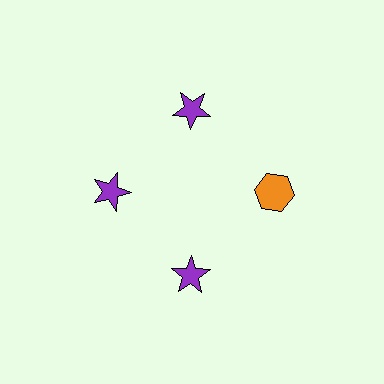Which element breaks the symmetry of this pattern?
The orange hexagon at roughly the 3 o'clock position breaks the symmetry. All other shapes are purple stars.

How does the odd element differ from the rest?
It differs in both color (orange instead of purple) and shape (hexagon instead of star).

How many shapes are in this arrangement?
There are 4 shapes arranged in a ring pattern.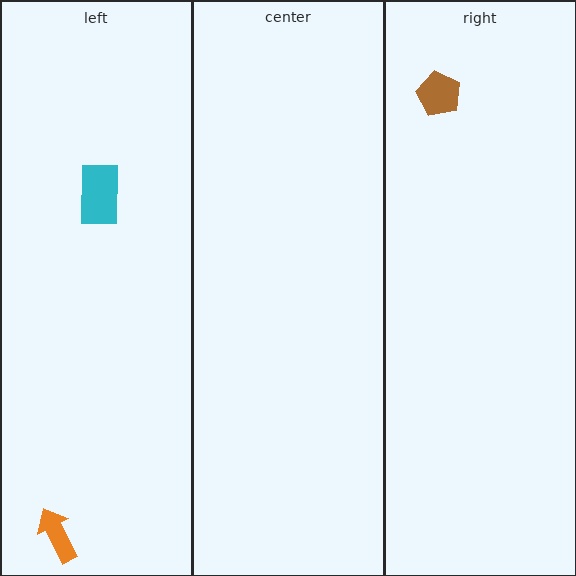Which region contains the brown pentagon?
The right region.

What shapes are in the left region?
The cyan rectangle, the orange arrow.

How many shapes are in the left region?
2.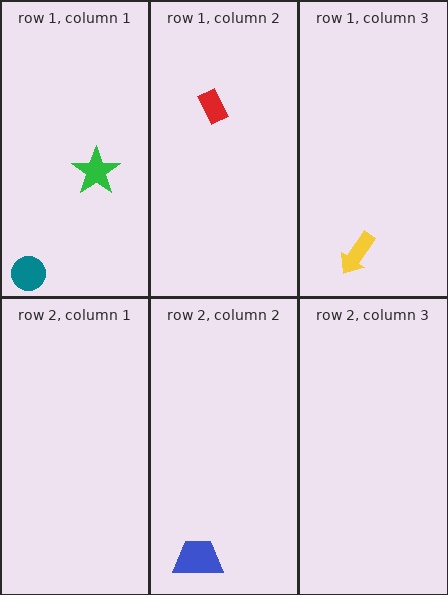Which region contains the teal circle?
The row 1, column 1 region.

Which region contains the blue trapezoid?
The row 2, column 2 region.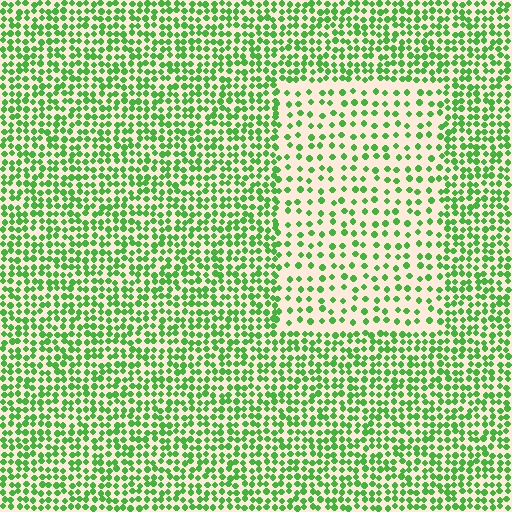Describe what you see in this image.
The image contains small green elements arranged at two different densities. A rectangle-shaped region is visible where the elements are less densely packed than the surrounding area.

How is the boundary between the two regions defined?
The boundary is defined by a change in element density (approximately 2.1x ratio). All elements are the same color, size, and shape.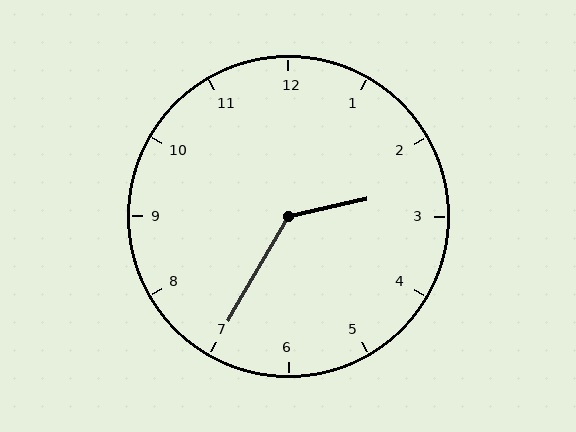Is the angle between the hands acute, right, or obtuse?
It is obtuse.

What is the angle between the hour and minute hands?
Approximately 132 degrees.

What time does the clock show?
2:35.